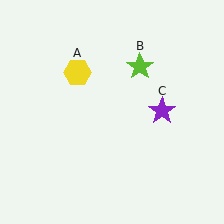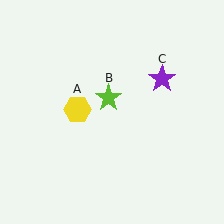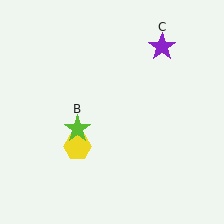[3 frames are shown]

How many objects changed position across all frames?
3 objects changed position: yellow hexagon (object A), lime star (object B), purple star (object C).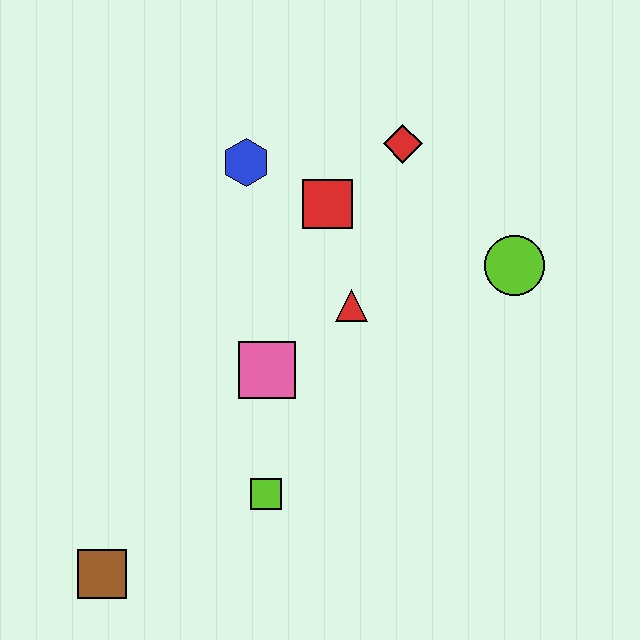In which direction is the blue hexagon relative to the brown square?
The blue hexagon is above the brown square.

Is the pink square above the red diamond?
No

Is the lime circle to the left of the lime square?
No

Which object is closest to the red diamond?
The red square is closest to the red diamond.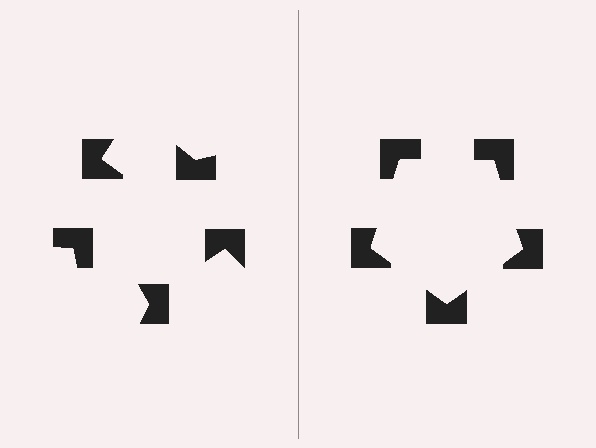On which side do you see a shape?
An illusory pentagon appears on the right side. On the left side the wedge cuts are rotated, so no coherent shape forms.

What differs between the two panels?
The notched squares are positioned identically on both sides; only the wedge orientations differ. On the right they align to a pentagon; on the left they are misaligned.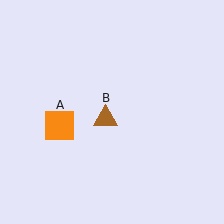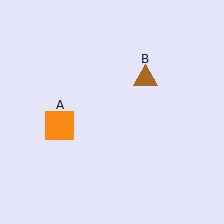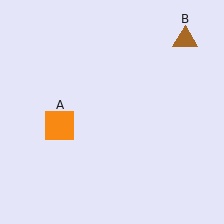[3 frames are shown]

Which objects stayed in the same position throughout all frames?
Orange square (object A) remained stationary.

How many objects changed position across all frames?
1 object changed position: brown triangle (object B).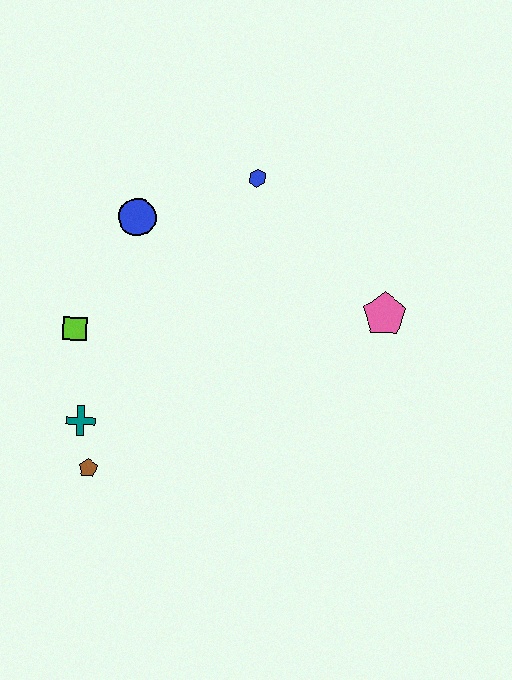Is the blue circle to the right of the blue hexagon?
No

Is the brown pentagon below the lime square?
Yes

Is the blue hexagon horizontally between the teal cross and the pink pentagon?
Yes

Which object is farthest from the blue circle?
The pink pentagon is farthest from the blue circle.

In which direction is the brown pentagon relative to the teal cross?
The brown pentagon is below the teal cross.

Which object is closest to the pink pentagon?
The blue hexagon is closest to the pink pentagon.